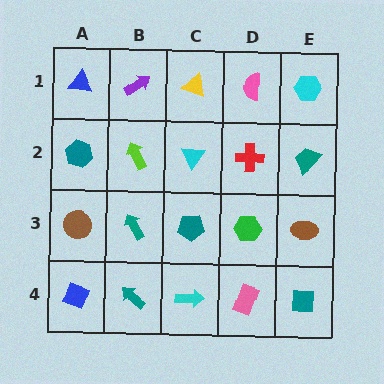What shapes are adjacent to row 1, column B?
A lime arrow (row 2, column B), a blue triangle (row 1, column A), a yellow triangle (row 1, column C).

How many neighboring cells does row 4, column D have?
3.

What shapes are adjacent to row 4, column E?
A brown ellipse (row 3, column E), a pink rectangle (row 4, column D).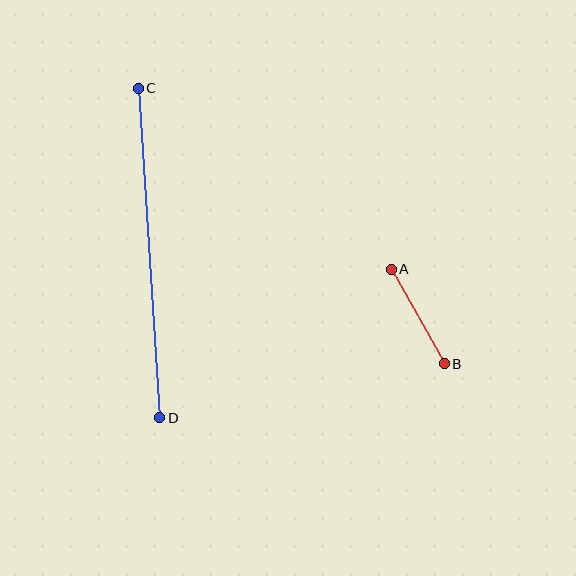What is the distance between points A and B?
The distance is approximately 108 pixels.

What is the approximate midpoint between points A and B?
The midpoint is at approximately (418, 317) pixels.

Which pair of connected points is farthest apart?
Points C and D are farthest apart.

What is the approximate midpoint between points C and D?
The midpoint is at approximately (149, 253) pixels.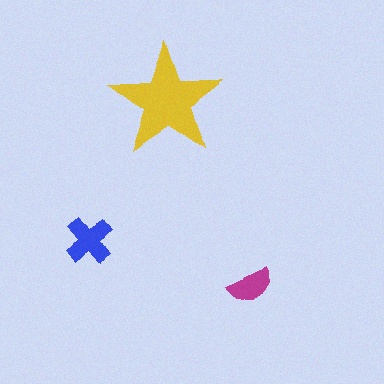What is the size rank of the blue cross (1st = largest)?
2nd.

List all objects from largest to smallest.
The yellow star, the blue cross, the magenta semicircle.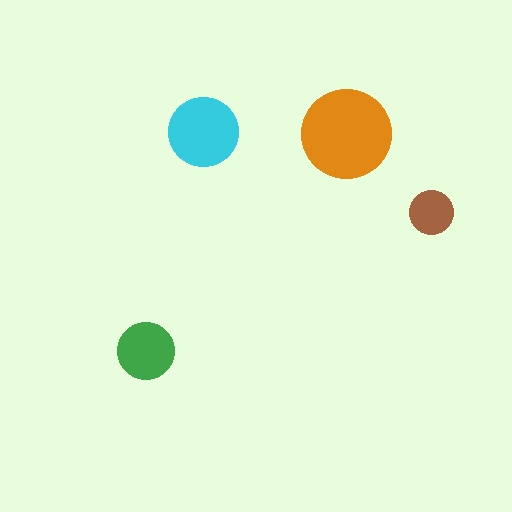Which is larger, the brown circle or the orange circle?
The orange one.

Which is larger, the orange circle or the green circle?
The orange one.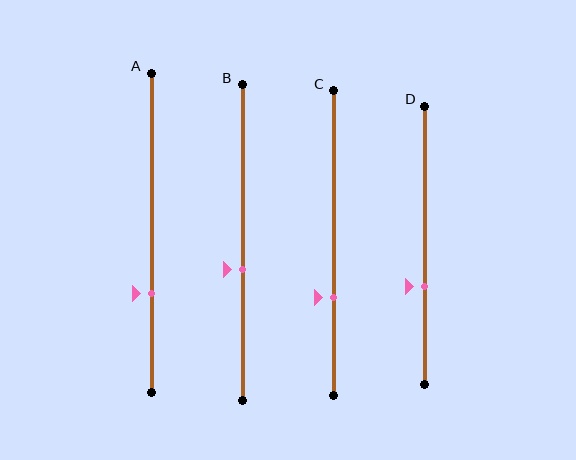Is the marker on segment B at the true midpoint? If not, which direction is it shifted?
No, the marker on segment B is shifted downward by about 9% of the segment length.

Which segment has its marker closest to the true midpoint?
Segment B has its marker closest to the true midpoint.